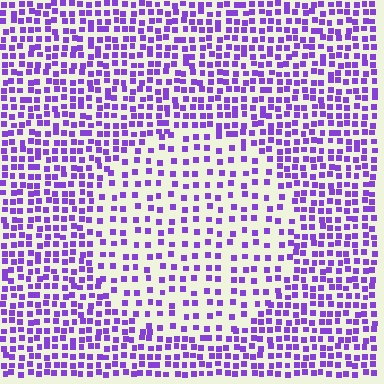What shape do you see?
I see a circle.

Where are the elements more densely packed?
The elements are more densely packed outside the circle boundary.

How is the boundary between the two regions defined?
The boundary is defined by a change in element density (approximately 1.9x ratio). All elements are the same color, size, and shape.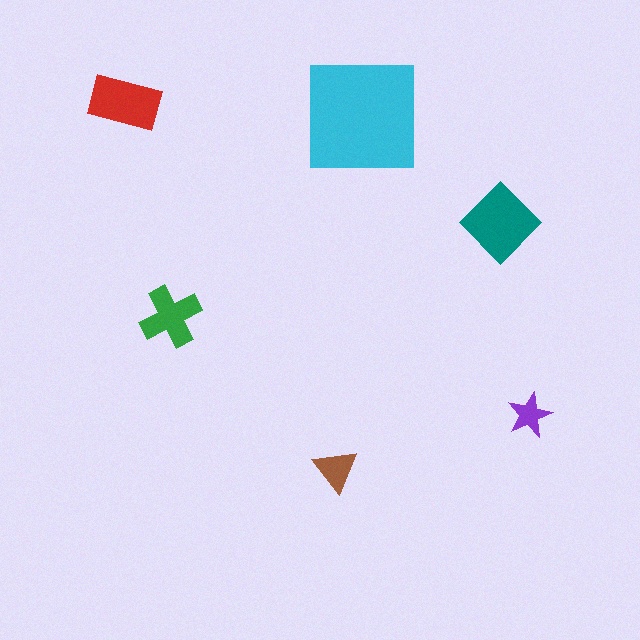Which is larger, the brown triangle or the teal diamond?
The teal diamond.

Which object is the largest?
The cyan square.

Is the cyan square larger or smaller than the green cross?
Larger.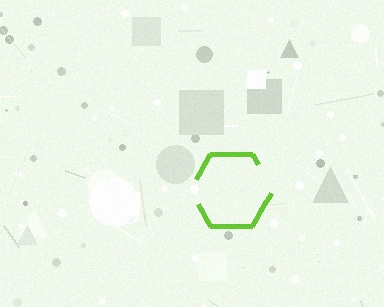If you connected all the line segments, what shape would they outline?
They would outline a hexagon.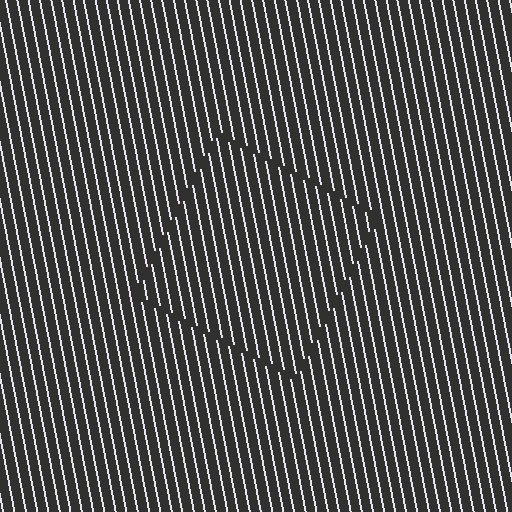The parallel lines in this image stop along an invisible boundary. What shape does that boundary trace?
An illusory square. The interior of the shape contains the same grating, shifted by half a period — the contour is defined by the phase discontinuity where line-ends from the inner and outer gratings abut.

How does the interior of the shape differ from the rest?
The interior of the shape contains the same grating, shifted by half a period — the contour is defined by the phase discontinuity where line-ends from the inner and outer gratings abut.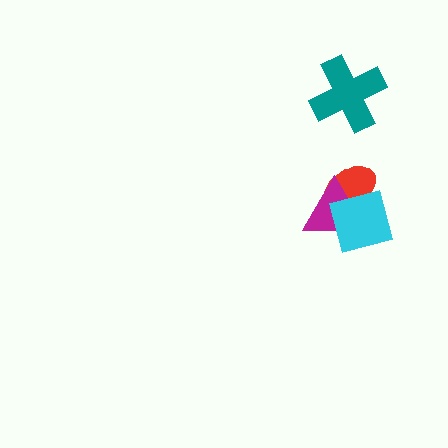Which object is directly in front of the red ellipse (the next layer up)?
The magenta triangle is directly in front of the red ellipse.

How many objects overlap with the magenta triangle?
2 objects overlap with the magenta triangle.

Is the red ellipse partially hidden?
Yes, it is partially covered by another shape.